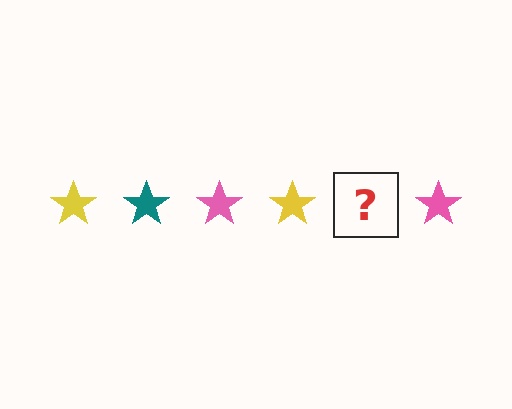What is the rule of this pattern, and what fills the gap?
The rule is that the pattern cycles through yellow, teal, pink stars. The gap should be filled with a teal star.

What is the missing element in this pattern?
The missing element is a teal star.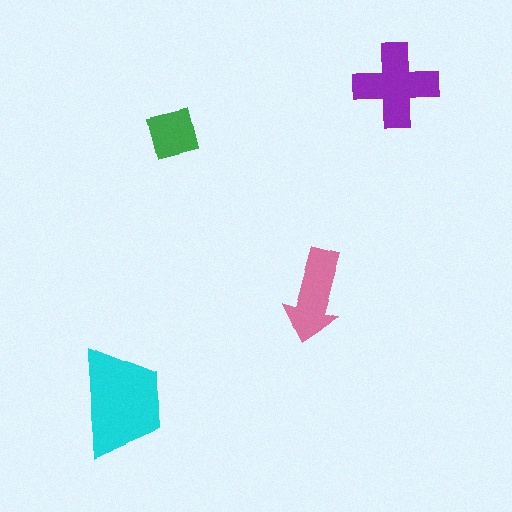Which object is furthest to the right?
The purple cross is rightmost.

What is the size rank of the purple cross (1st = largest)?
2nd.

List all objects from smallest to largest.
The green square, the pink arrow, the purple cross, the cyan trapezoid.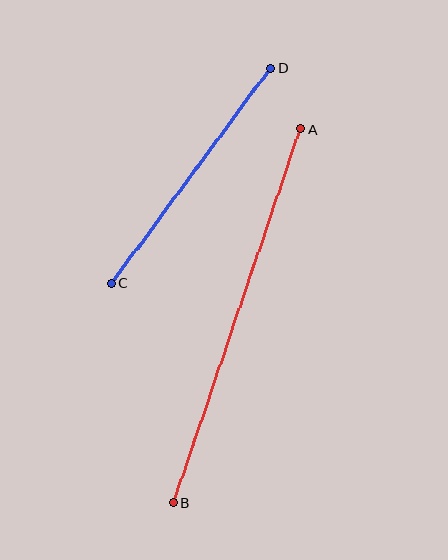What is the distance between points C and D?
The distance is approximately 268 pixels.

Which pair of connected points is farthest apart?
Points A and B are farthest apart.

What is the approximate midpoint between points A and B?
The midpoint is at approximately (237, 316) pixels.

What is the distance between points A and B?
The distance is approximately 394 pixels.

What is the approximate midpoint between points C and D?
The midpoint is at approximately (191, 175) pixels.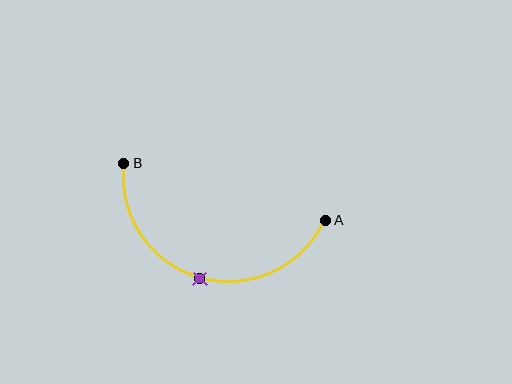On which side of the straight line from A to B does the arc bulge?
The arc bulges below the straight line connecting A and B.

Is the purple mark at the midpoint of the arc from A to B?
Yes. The purple mark lies on the arc at equal arc-length from both A and B — it is the arc midpoint.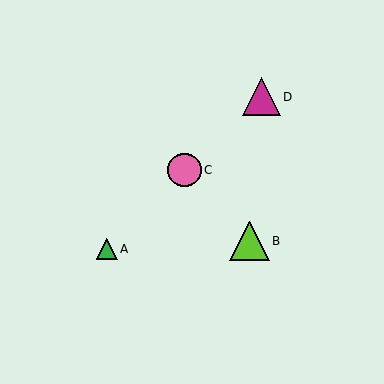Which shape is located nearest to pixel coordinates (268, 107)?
The magenta triangle (labeled D) at (261, 97) is nearest to that location.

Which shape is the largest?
The lime triangle (labeled B) is the largest.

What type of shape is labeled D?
Shape D is a magenta triangle.